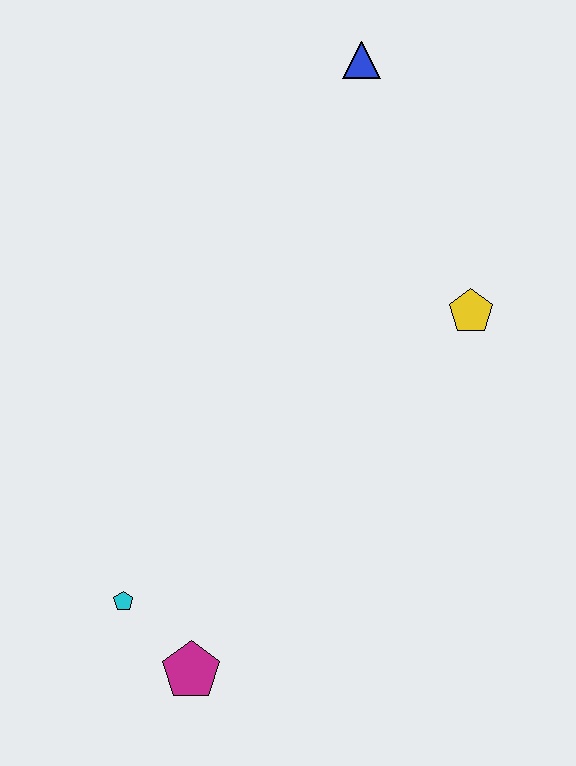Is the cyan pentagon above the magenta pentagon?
Yes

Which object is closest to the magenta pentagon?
The cyan pentagon is closest to the magenta pentagon.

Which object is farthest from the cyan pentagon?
The blue triangle is farthest from the cyan pentagon.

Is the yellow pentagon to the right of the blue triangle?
Yes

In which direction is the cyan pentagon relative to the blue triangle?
The cyan pentagon is below the blue triangle.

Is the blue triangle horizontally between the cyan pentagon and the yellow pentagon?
Yes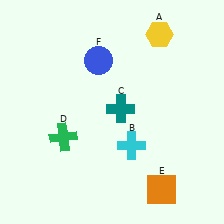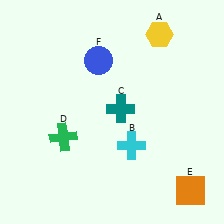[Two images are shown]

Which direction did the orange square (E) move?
The orange square (E) moved right.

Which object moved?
The orange square (E) moved right.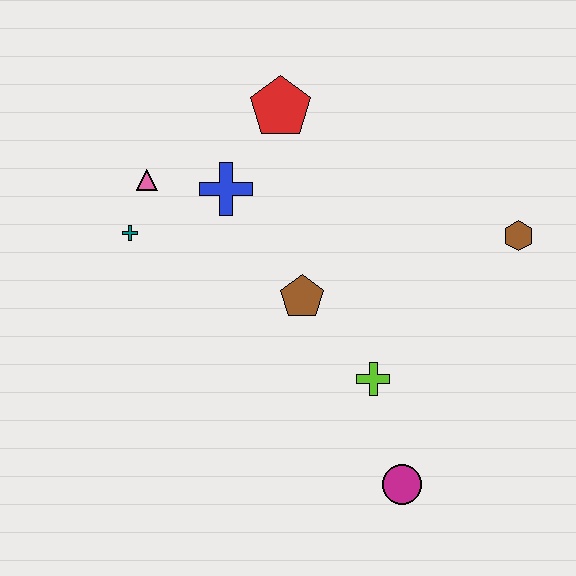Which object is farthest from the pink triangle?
The magenta circle is farthest from the pink triangle.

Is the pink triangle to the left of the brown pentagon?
Yes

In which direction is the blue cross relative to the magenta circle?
The blue cross is above the magenta circle.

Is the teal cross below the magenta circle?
No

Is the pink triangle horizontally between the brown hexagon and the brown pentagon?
No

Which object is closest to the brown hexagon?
The lime cross is closest to the brown hexagon.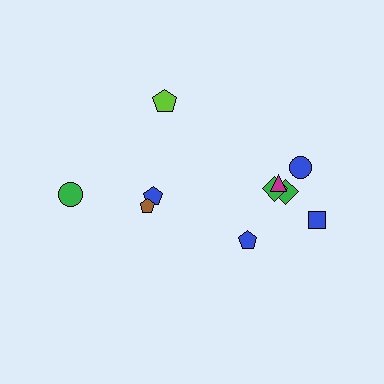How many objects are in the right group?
There are 6 objects.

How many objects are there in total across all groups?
There are 10 objects.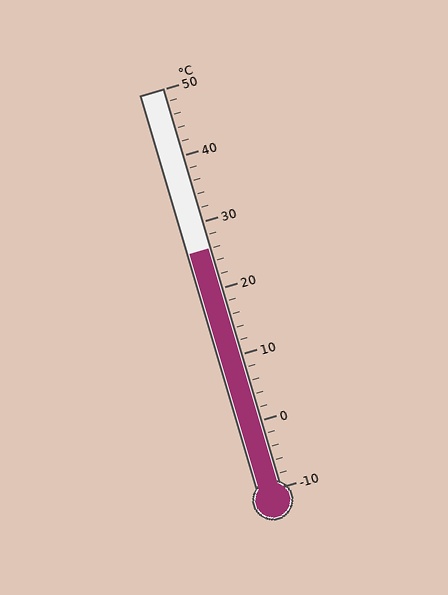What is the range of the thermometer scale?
The thermometer scale ranges from -10°C to 50°C.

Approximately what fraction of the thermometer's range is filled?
The thermometer is filled to approximately 60% of its range.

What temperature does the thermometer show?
The thermometer shows approximately 26°C.